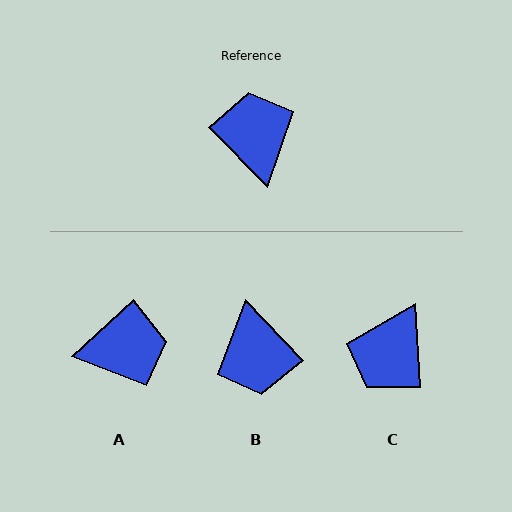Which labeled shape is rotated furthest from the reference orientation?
B, about 178 degrees away.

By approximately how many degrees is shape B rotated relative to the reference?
Approximately 178 degrees counter-clockwise.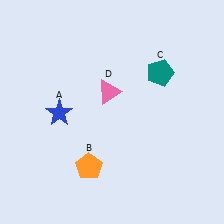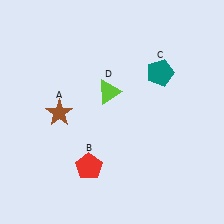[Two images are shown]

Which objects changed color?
A changed from blue to brown. B changed from orange to red. D changed from pink to lime.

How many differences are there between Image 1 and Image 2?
There are 3 differences between the two images.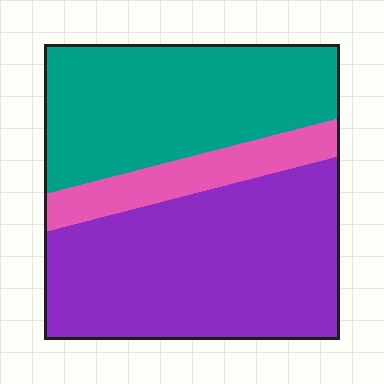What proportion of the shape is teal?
Teal covers about 40% of the shape.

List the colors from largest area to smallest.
From largest to smallest: purple, teal, pink.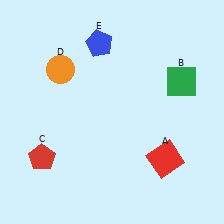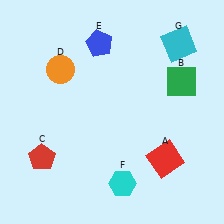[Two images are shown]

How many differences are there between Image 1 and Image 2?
There are 2 differences between the two images.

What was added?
A cyan hexagon (F), a cyan square (G) were added in Image 2.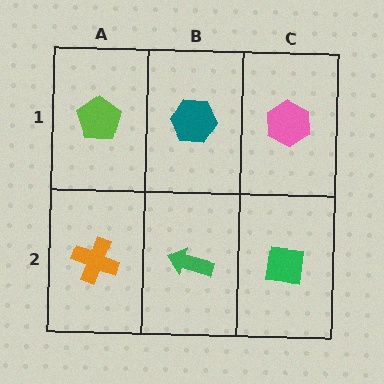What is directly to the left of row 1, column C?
A teal hexagon.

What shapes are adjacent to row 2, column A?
A lime pentagon (row 1, column A), a green arrow (row 2, column B).